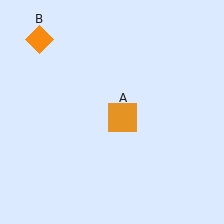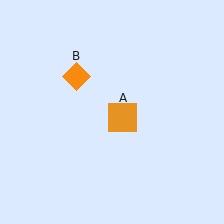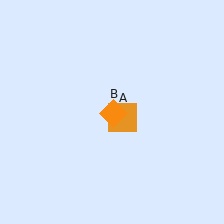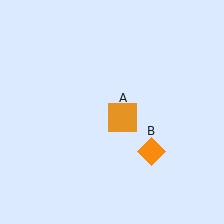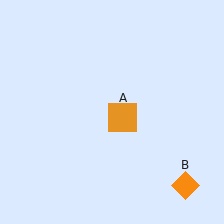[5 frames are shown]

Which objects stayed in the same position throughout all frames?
Orange square (object A) remained stationary.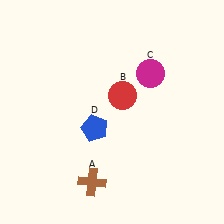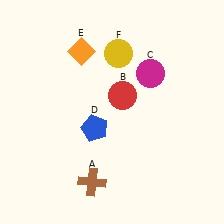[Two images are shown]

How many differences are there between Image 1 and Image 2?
There are 2 differences between the two images.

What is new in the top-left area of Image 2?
An orange diamond (E) was added in the top-left area of Image 2.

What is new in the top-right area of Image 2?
A yellow circle (F) was added in the top-right area of Image 2.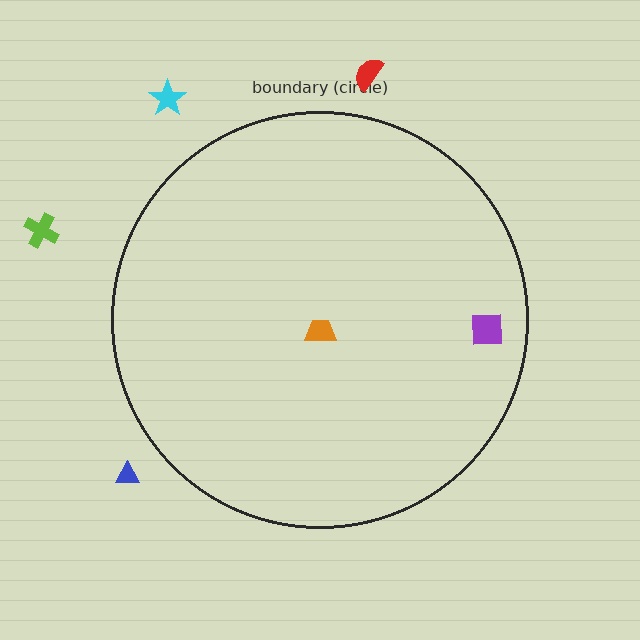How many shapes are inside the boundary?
2 inside, 4 outside.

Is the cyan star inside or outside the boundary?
Outside.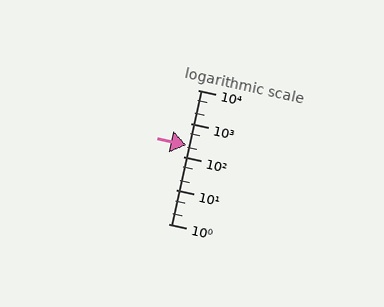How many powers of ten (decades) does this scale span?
The scale spans 4 decades, from 1 to 10000.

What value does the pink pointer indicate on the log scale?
The pointer indicates approximately 230.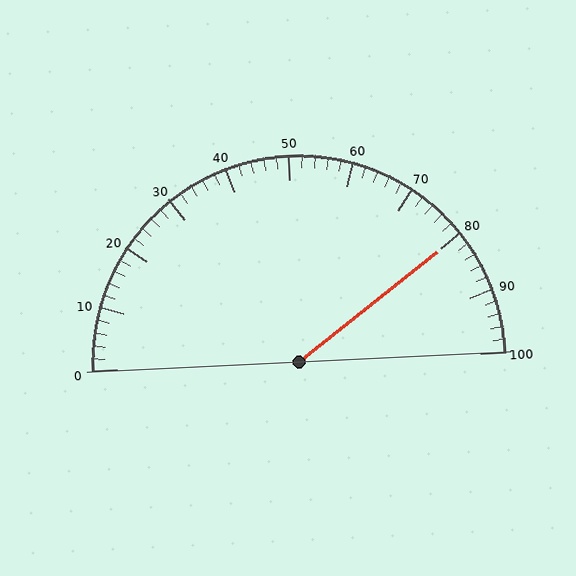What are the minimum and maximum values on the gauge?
The gauge ranges from 0 to 100.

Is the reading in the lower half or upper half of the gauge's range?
The reading is in the upper half of the range (0 to 100).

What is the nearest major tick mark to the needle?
The nearest major tick mark is 80.